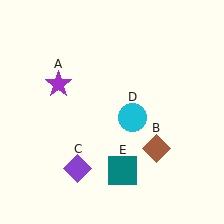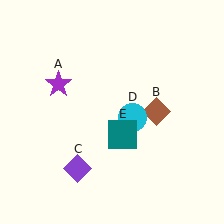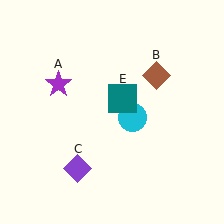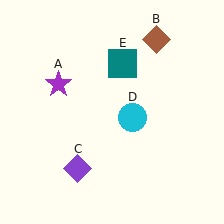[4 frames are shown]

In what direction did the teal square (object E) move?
The teal square (object E) moved up.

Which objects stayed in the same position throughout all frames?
Purple star (object A) and purple diamond (object C) and cyan circle (object D) remained stationary.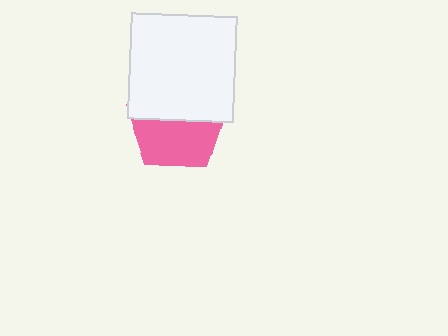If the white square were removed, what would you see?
You would see the complete pink pentagon.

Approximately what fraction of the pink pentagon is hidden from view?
Roughly 50% of the pink pentagon is hidden behind the white square.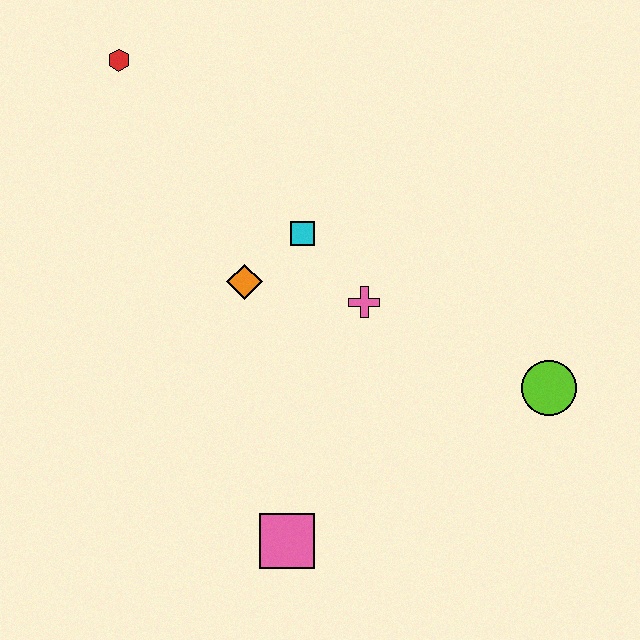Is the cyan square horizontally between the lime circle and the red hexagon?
Yes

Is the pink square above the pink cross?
No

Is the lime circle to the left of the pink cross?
No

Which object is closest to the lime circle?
The pink cross is closest to the lime circle.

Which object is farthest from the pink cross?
The red hexagon is farthest from the pink cross.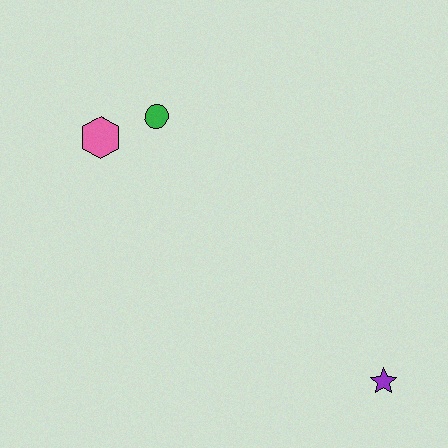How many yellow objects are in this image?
There are no yellow objects.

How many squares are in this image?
There are no squares.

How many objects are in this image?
There are 3 objects.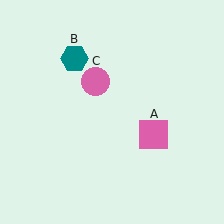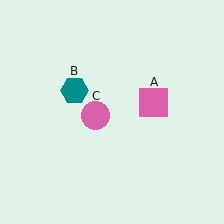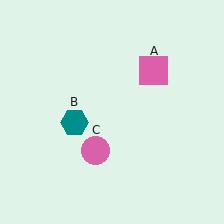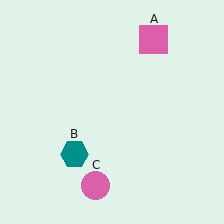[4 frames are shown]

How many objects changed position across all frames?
3 objects changed position: pink square (object A), teal hexagon (object B), pink circle (object C).